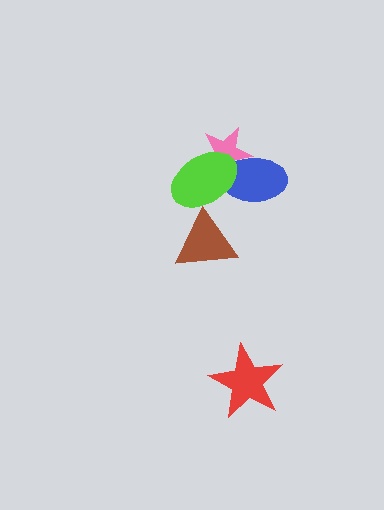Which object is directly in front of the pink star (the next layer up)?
The blue ellipse is directly in front of the pink star.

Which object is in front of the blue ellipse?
The lime ellipse is in front of the blue ellipse.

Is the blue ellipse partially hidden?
Yes, it is partially covered by another shape.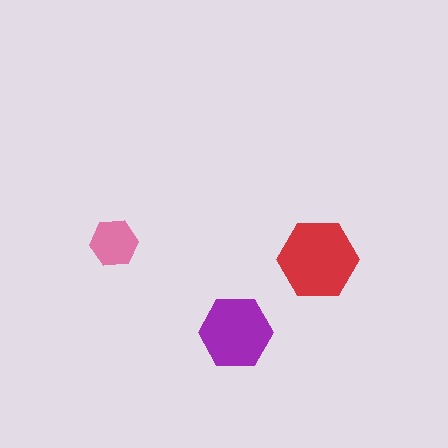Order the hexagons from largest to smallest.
the red one, the purple one, the pink one.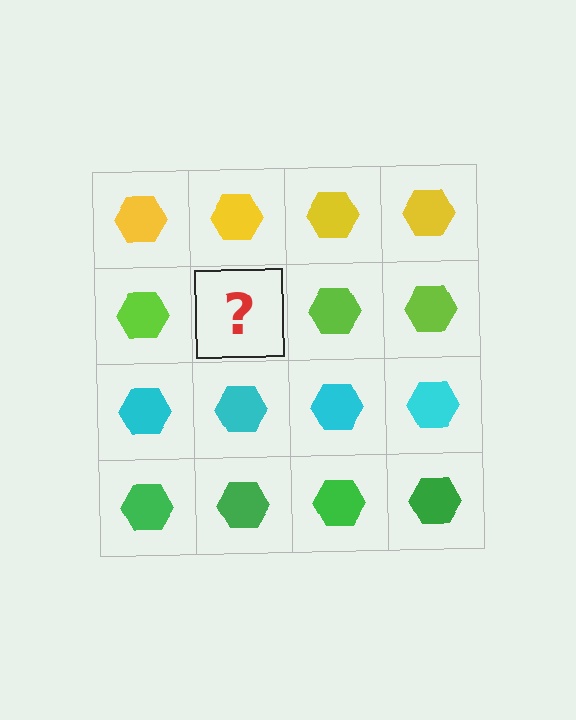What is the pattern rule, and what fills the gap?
The rule is that each row has a consistent color. The gap should be filled with a lime hexagon.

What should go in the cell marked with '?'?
The missing cell should contain a lime hexagon.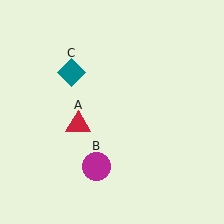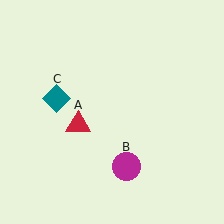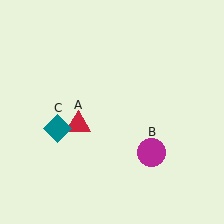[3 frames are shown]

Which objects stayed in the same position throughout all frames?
Red triangle (object A) remained stationary.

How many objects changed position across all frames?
2 objects changed position: magenta circle (object B), teal diamond (object C).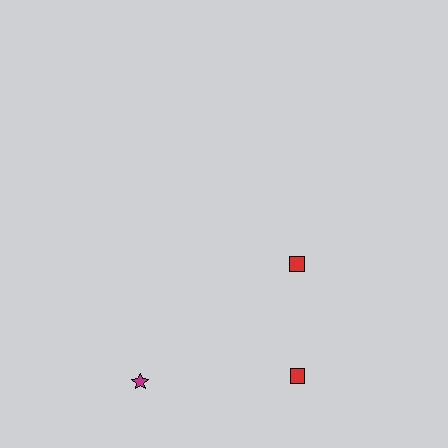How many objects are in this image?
There are 3 objects.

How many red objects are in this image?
There are 2 red objects.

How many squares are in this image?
There are 2 squares.